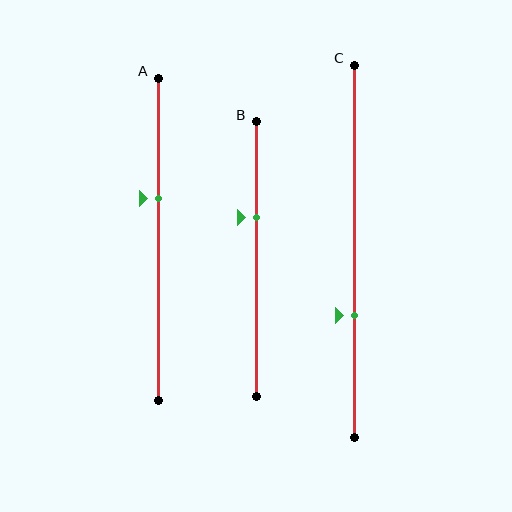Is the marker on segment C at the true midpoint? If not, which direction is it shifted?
No, the marker on segment C is shifted downward by about 17% of the segment length.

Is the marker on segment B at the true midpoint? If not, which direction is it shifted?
No, the marker on segment B is shifted upward by about 15% of the segment length.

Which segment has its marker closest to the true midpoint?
Segment A has its marker closest to the true midpoint.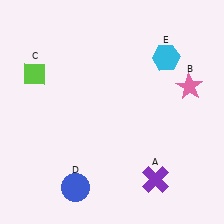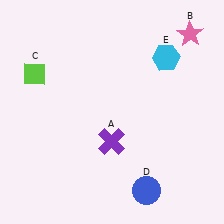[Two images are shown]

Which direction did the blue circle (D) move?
The blue circle (D) moved right.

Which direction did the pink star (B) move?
The pink star (B) moved up.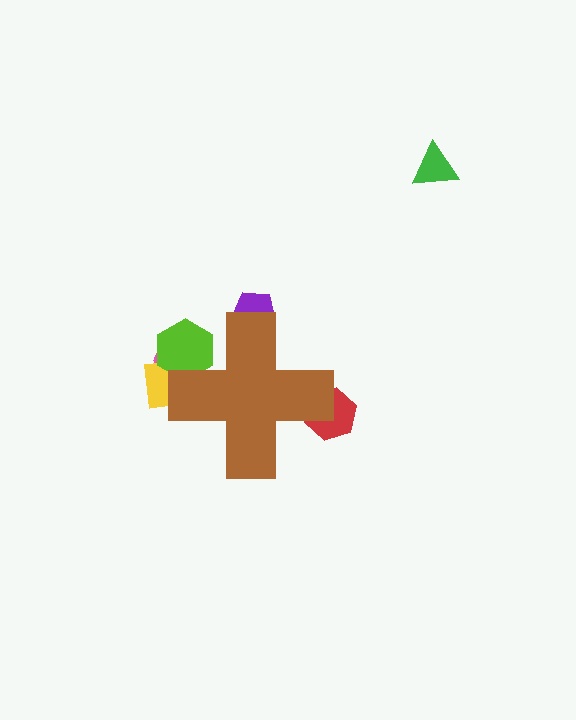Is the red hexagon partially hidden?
Yes, the red hexagon is partially hidden behind the brown cross.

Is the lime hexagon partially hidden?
Yes, the lime hexagon is partially hidden behind the brown cross.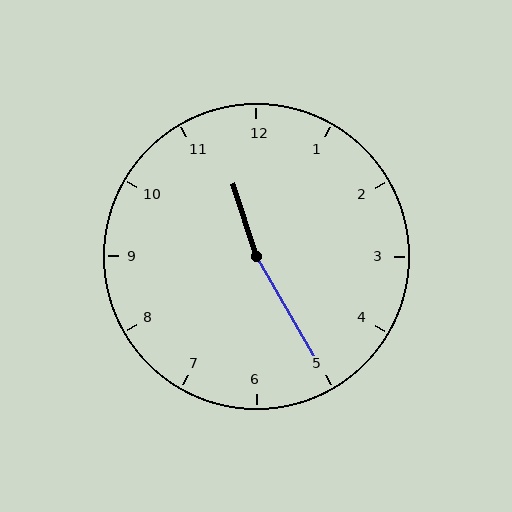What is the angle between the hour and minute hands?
Approximately 168 degrees.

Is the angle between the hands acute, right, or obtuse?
It is obtuse.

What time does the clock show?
11:25.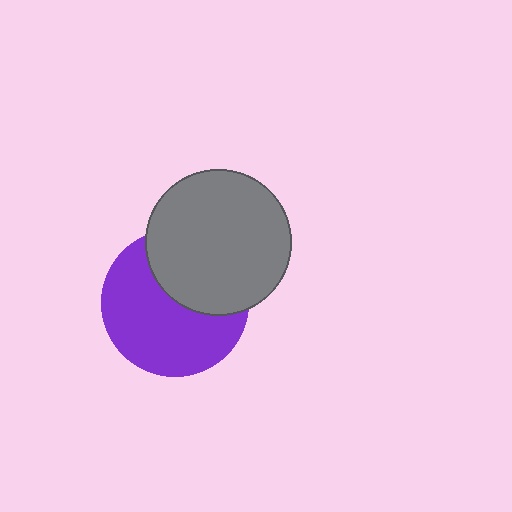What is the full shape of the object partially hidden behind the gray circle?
The partially hidden object is a purple circle.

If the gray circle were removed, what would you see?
You would see the complete purple circle.